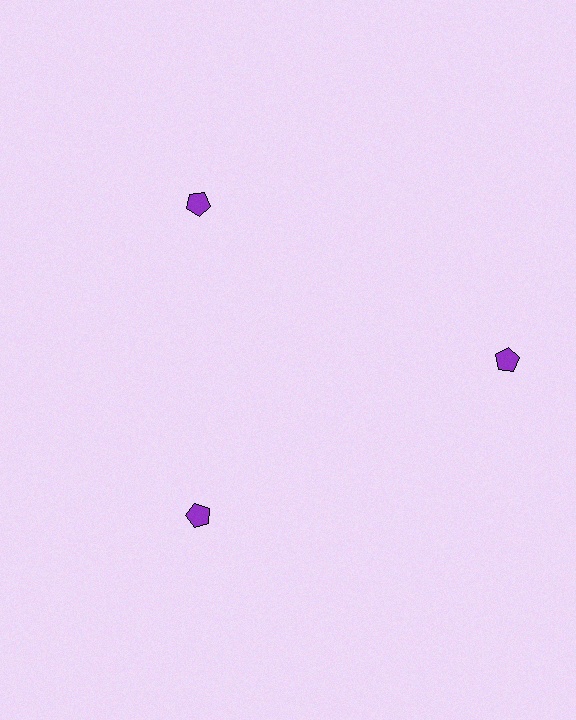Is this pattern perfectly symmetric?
No. The 3 purple pentagons are arranged in a ring, but one element near the 3 o'clock position is pushed outward from the center, breaking the 3-fold rotational symmetry.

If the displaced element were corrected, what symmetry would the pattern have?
It would have 3-fold rotational symmetry — the pattern would map onto itself every 120 degrees.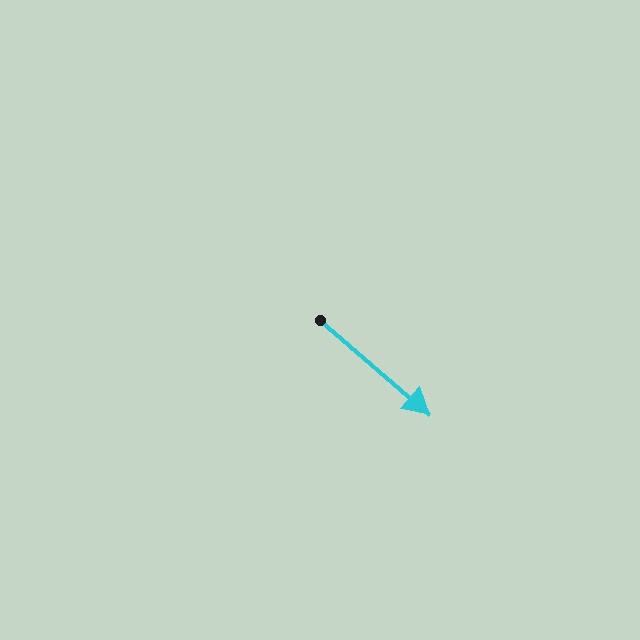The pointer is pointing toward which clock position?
Roughly 4 o'clock.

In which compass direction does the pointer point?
Southeast.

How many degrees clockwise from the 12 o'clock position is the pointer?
Approximately 131 degrees.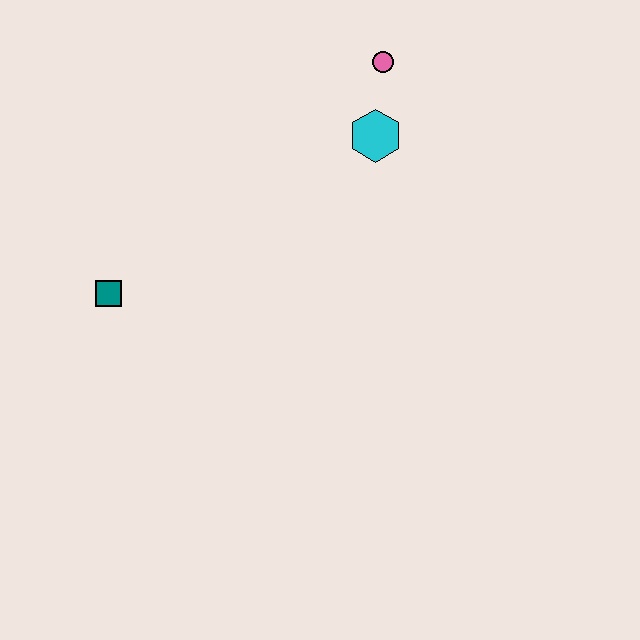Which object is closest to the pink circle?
The cyan hexagon is closest to the pink circle.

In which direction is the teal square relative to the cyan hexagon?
The teal square is to the left of the cyan hexagon.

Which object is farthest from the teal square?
The pink circle is farthest from the teal square.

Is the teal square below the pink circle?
Yes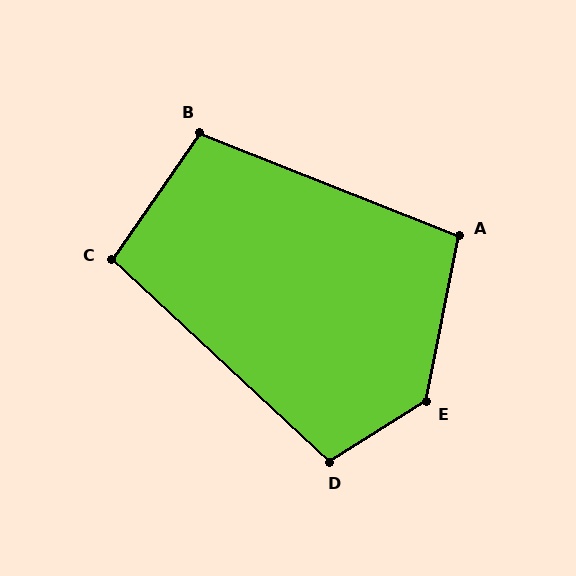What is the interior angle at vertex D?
Approximately 105 degrees (obtuse).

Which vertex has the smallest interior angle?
C, at approximately 98 degrees.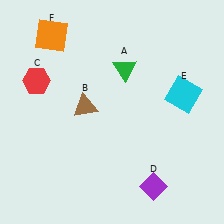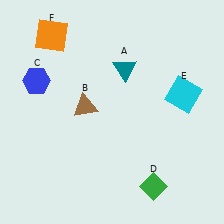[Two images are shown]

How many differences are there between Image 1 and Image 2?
There are 3 differences between the two images.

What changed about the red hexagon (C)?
In Image 1, C is red. In Image 2, it changed to blue.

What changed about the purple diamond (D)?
In Image 1, D is purple. In Image 2, it changed to green.